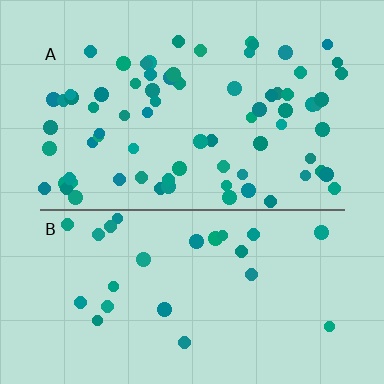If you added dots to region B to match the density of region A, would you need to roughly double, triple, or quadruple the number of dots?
Approximately triple.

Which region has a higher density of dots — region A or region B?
A (the top).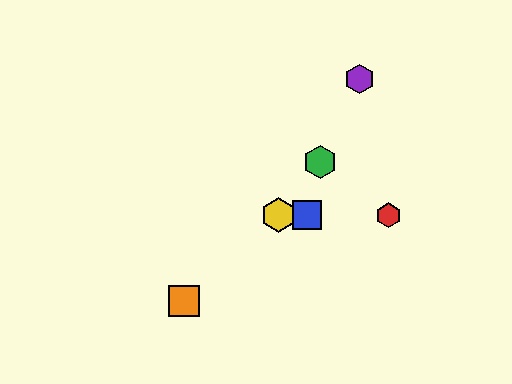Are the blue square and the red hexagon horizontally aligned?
Yes, both are at y≈215.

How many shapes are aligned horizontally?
3 shapes (the red hexagon, the blue square, the yellow hexagon) are aligned horizontally.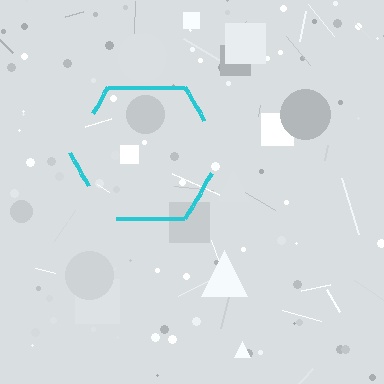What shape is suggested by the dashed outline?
The dashed outline suggests a hexagon.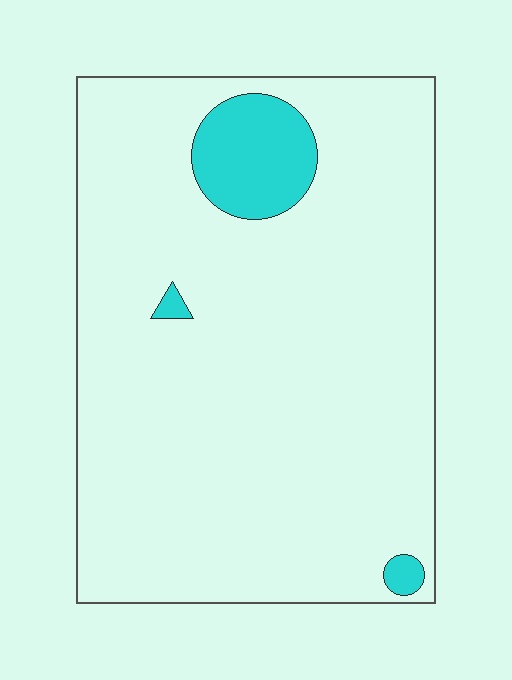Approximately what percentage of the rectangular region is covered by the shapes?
Approximately 10%.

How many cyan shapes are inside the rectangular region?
3.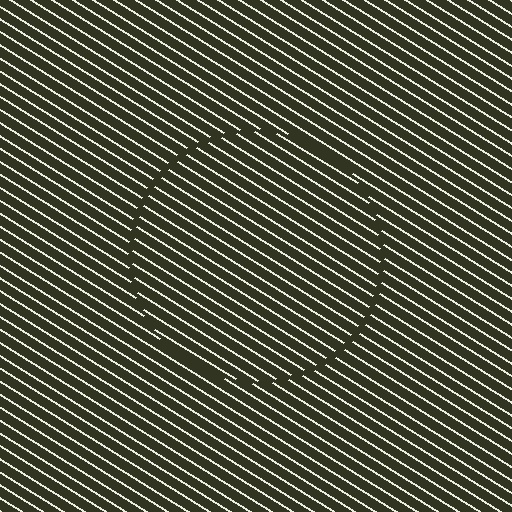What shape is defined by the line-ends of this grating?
An illusory circle. The interior of the shape contains the same grating, shifted by half a period — the contour is defined by the phase discontinuity where line-ends from the inner and outer gratings abut.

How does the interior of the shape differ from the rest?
The interior of the shape contains the same grating, shifted by half a period — the contour is defined by the phase discontinuity where line-ends from the inner and outer gratings abut.